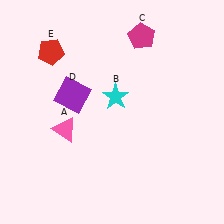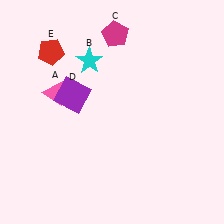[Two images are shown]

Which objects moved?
The objects that moved are: the pink triangle (A), the cyan star (B), the magenta pentagon (C).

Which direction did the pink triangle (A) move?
The pink triangle (A) moved up.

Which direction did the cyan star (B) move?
The cyan star (B) moved up.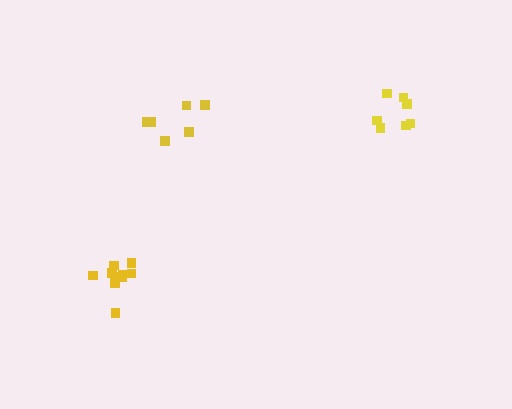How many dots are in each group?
Group 1: 9 dots, Group 2: 7 dots, Group 3: 6 dots (22 total).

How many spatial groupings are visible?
There are 3 spatial groupings.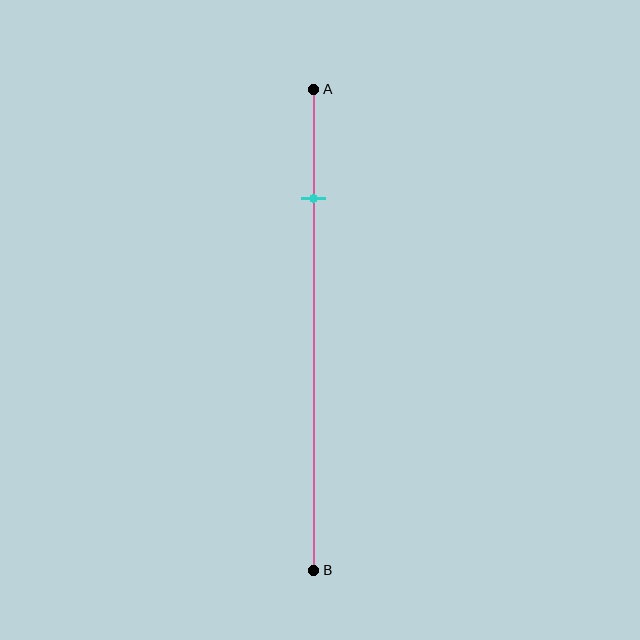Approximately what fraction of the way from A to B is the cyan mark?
The cyan mark is approximately 25% of the way from A to B.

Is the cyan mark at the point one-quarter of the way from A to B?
Yes, the mark is approximately at the one-quarter point.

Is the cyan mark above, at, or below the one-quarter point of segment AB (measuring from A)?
The cyan mark is approximately at the one-quarter point of segment AB.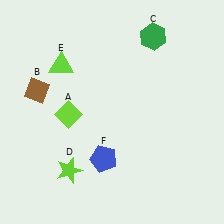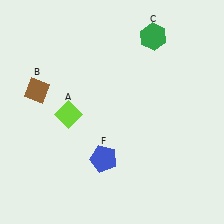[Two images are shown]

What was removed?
The lime triangle (E), the lime star (D) were removed in Image 2.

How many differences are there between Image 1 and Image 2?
There are 2 differences between the two images.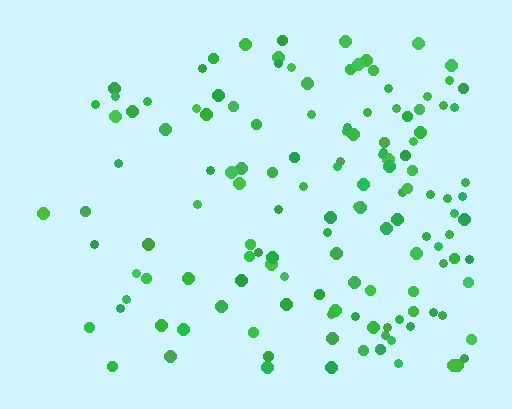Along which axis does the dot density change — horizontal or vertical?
Horizontal.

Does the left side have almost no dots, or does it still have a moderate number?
Still a moderate number, just noticeably fewer than the right.